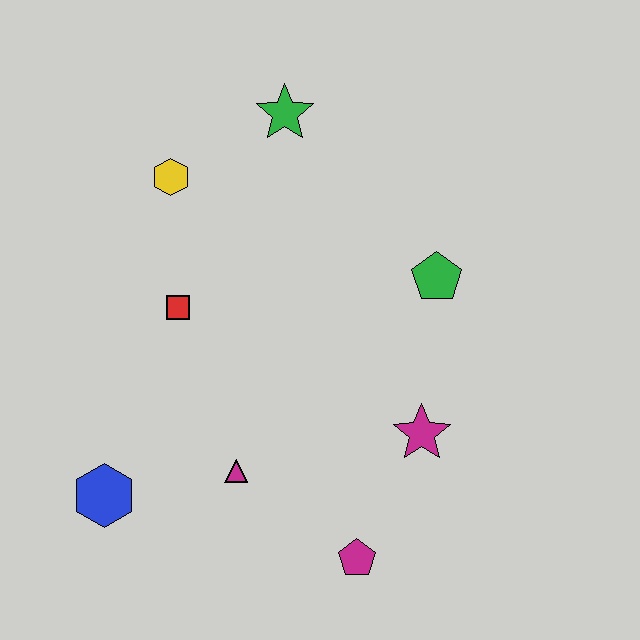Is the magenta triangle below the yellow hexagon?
Yes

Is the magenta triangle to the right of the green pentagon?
No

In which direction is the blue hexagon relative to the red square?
The blue hexagon is below the red square.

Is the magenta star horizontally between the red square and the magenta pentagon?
No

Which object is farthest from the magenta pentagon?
The green star is farthest from the magenta pentagon.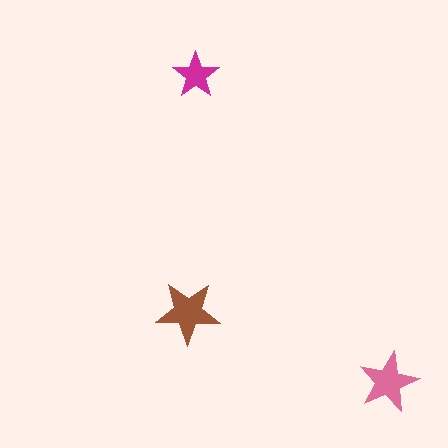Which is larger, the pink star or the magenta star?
The pink one.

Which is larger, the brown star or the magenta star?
The brown one.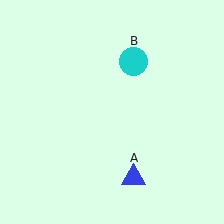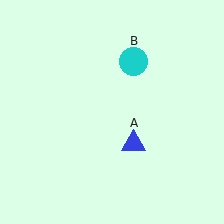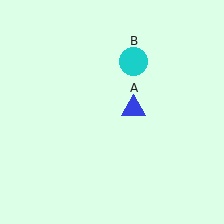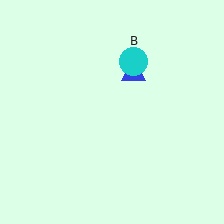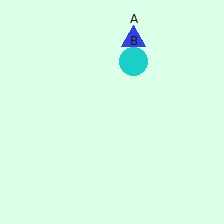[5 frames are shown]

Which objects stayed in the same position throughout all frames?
Cyan circle (object B) remained stationary.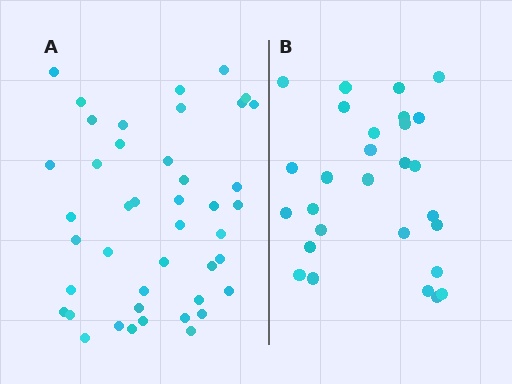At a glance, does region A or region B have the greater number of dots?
Region A (the left region) has more dots.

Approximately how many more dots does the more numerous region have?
Region A has approximately 15 more dots than region B.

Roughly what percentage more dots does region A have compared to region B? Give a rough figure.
About 55% more.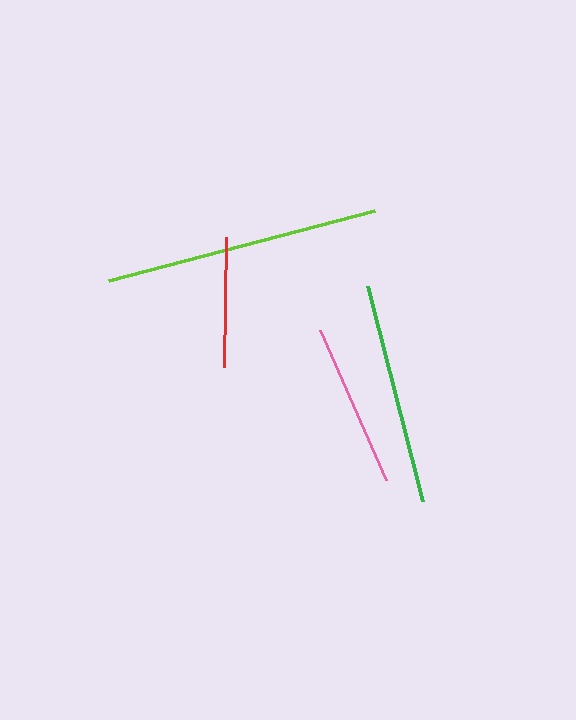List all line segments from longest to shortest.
From longest to shortest: lime, green, pink, red.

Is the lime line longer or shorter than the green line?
The lime line is longer than the green line.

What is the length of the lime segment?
The lime segment is approximately 275 pixels long.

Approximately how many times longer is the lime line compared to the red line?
The lime line is approximately 2.1 times the length of the red line.